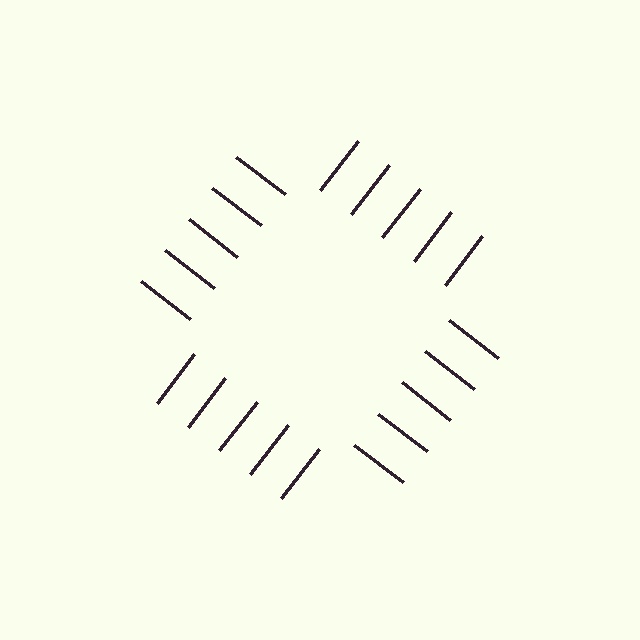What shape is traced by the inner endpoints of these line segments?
An illusory square — the line segments terminate on its edges but no continuous stroke is drawn.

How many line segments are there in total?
20 — 5 along each of the 4 edges.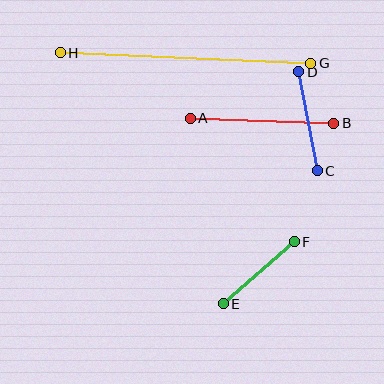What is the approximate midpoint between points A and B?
The midpoint is at approximately (262, 121) pixels.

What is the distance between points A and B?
The distance is approximately 144 pixels.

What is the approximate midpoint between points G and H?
The midpoint is at approximately (185, 58) pixels.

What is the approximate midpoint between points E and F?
The midpoint is at approximately (259, 273) pixels.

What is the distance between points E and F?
The distance is approximately 94 pixels.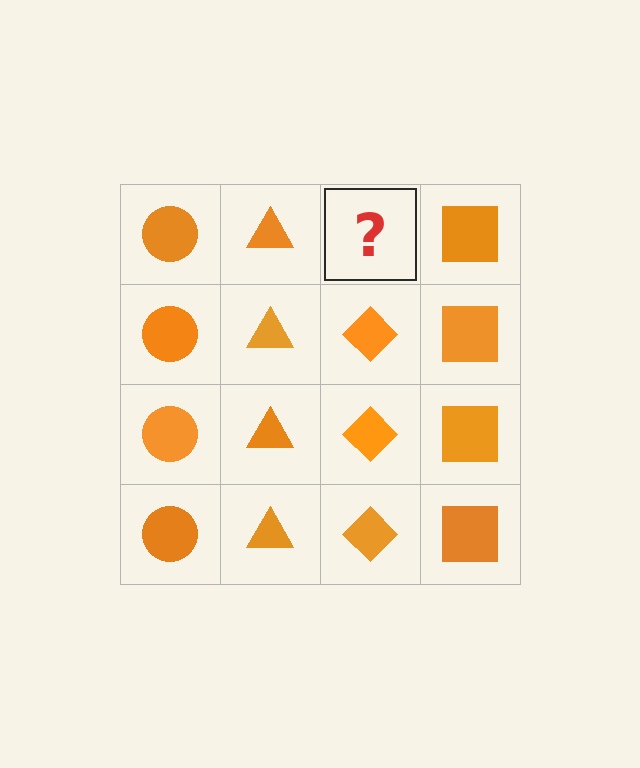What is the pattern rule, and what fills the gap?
The rule is that each column has a consistent shape. The gap should be filled with an orange diamond.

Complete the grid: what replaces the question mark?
The question mark should be replaced with an orange diamond.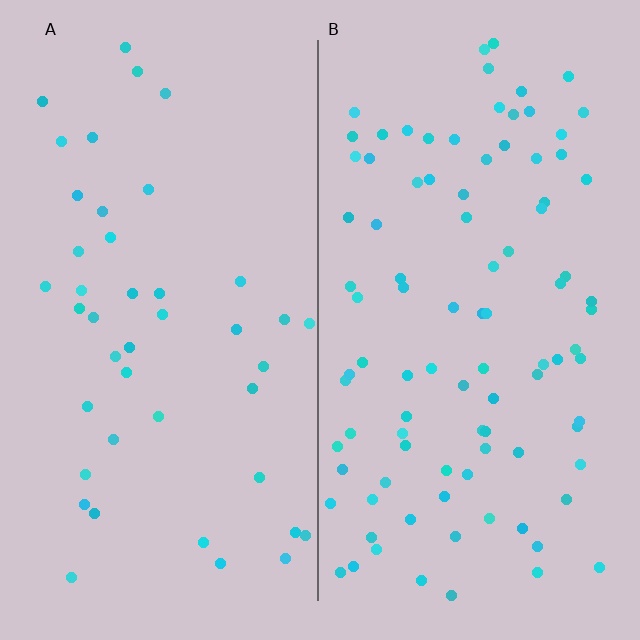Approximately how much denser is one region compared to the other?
Approximately 2.2× — region B over region A.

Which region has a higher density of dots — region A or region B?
B (the right).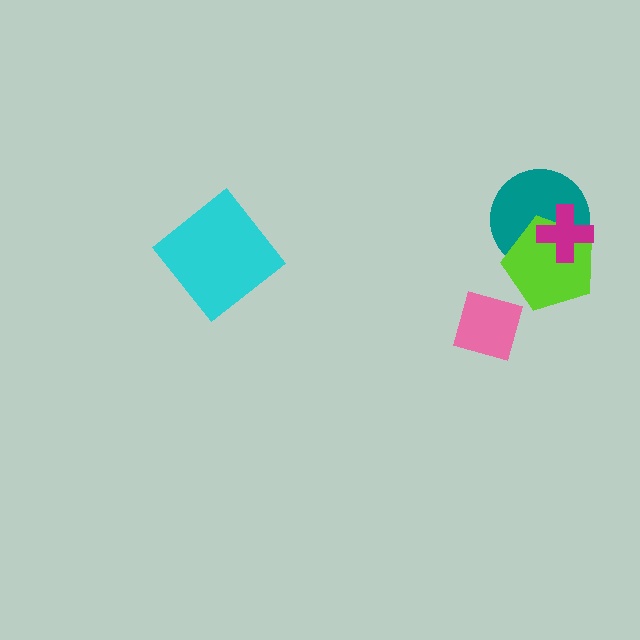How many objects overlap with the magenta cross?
2 objects overlap with the magenta cross.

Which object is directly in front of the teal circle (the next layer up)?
The lime pentagon is directly in front of the teal circle.